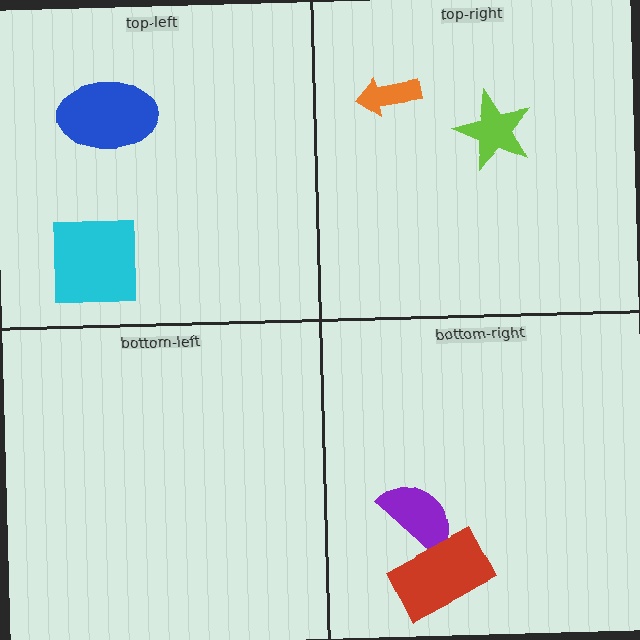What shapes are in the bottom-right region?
The purple semicircle, the red rectangle.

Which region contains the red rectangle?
The bottom-right region.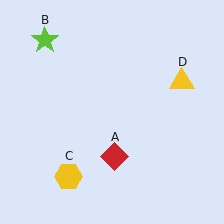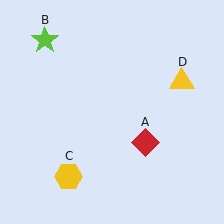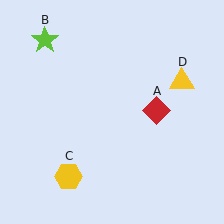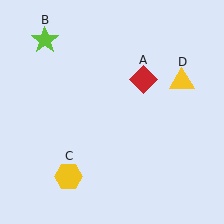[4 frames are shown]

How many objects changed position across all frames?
1 object changed position: red diamond (object A).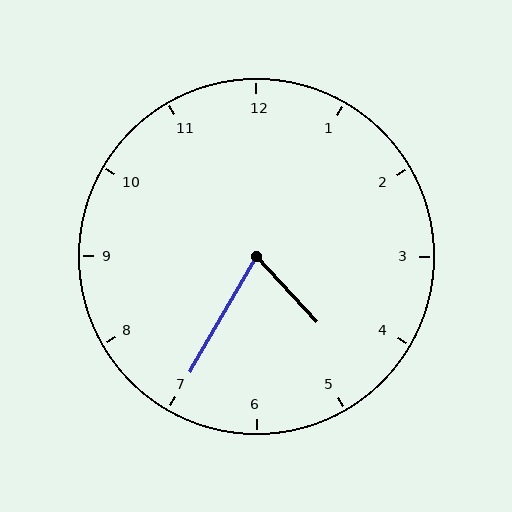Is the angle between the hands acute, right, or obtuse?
It is acute.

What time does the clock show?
4:35.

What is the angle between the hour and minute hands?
Approximately 72 degrees.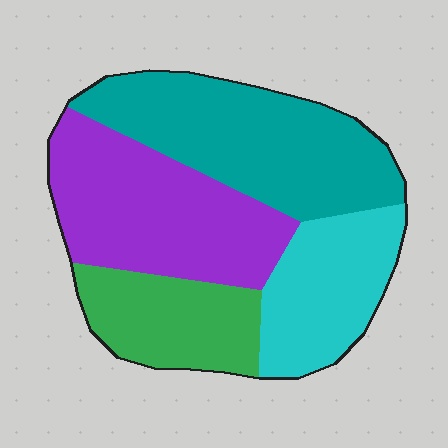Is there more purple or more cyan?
Purple.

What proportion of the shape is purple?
Purple covers about 30% of the shape.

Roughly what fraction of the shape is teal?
Teal covers around 30% of the shape.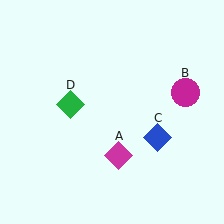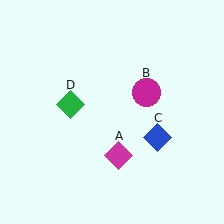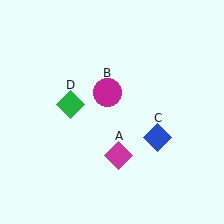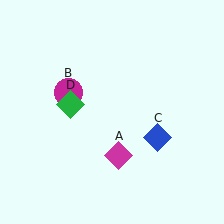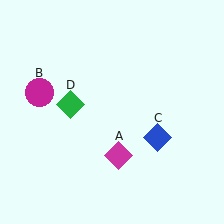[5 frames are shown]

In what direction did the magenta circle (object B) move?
The magenta circle (object B) moved left.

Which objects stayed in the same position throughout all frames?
Magenta diamond (object A) and blue diamond (object C) and green diamond (object D) remained stationary.